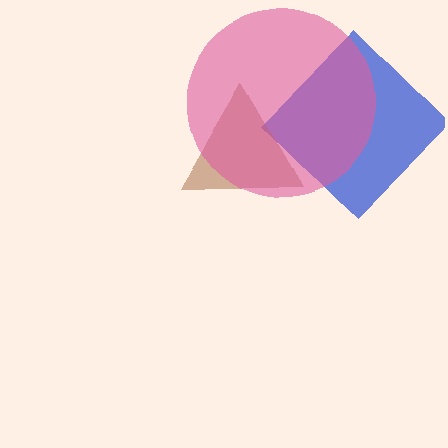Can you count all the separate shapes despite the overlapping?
Yes, there are 3 separate shapes.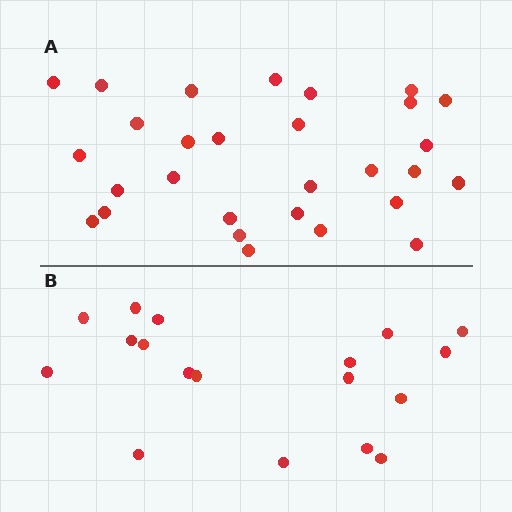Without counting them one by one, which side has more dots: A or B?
Region A (the top region) has more dots.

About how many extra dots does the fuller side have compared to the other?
Region A has roughly 12 or so more dots than region B.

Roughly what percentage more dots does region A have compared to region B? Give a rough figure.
About 60% more.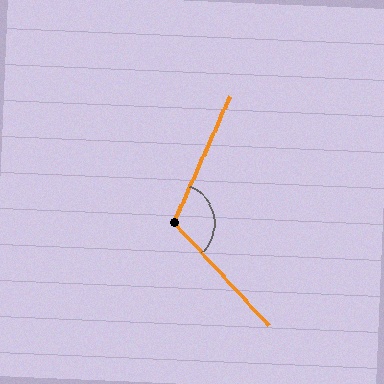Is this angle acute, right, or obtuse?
It is obtuse.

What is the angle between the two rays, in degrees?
Approximately 113 degrees.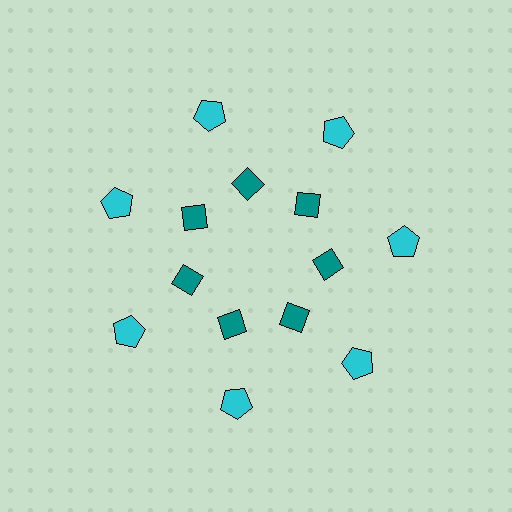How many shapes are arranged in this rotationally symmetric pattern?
There are 14 shapes, arranged in 7 groups of 2.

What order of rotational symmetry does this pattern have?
This pattern has 7-fold rotational symmetry.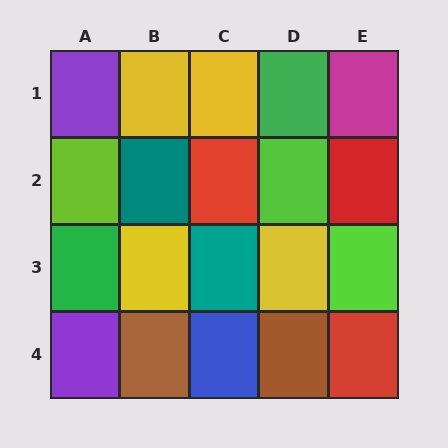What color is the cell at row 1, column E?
Magenta.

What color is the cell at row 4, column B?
Brown.